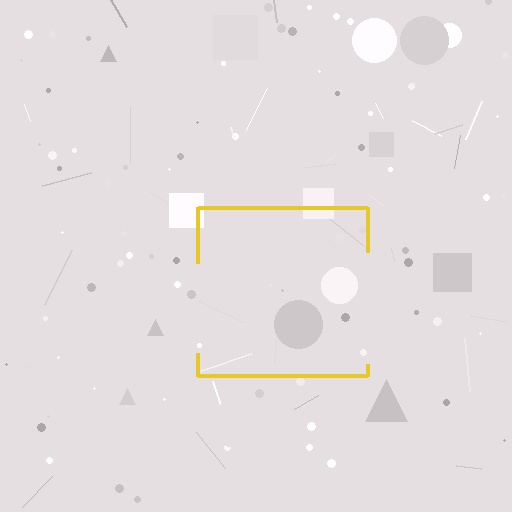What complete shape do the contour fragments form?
The contour fragments form a square.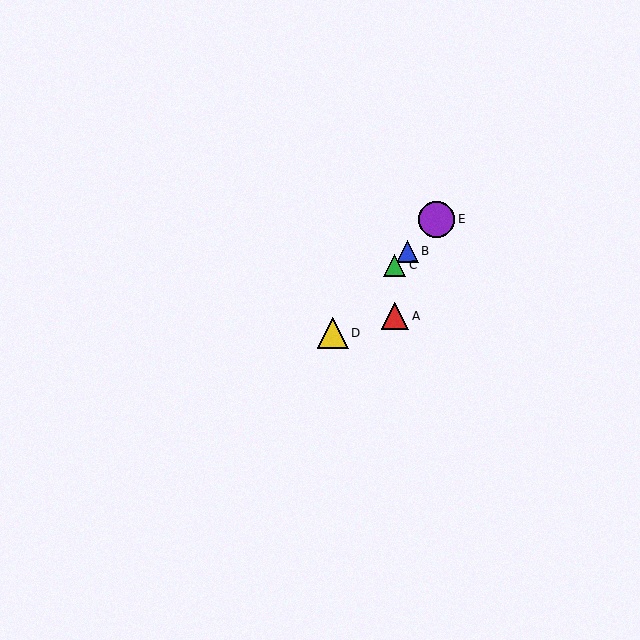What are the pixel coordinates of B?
Object B is at (407, 251).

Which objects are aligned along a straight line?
Objects B, C, D, E are aligned along a straight line.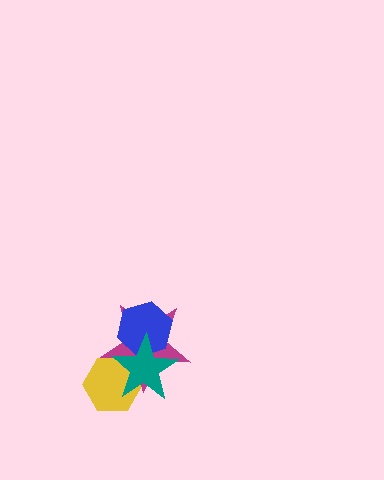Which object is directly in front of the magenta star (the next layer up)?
The blue hexagon is directly in front of the magenta star.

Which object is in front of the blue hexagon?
The teal star is in front of the blue hexagon.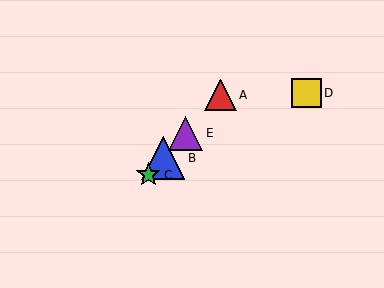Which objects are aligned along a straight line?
Objects A, B, C, E are aligned along a straight line.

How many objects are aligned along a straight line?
4 objects (A, B, C, E) are aligned along a straight line.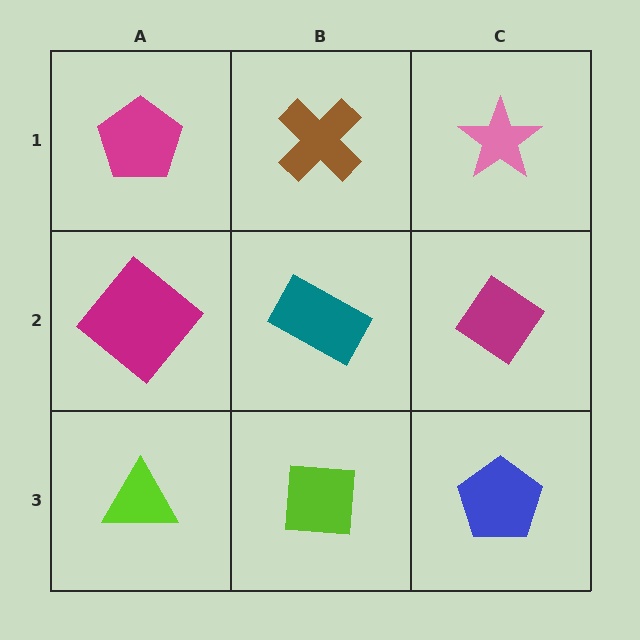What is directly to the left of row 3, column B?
A lime triangle.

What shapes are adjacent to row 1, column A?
A magenta diamond (row 2, column A), a brown cross (row 1, column B).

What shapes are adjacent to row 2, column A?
A magenta pentagon (row 1, column A), a lime triangle (row 3, column A), a teal rectangle (row 2, column B).